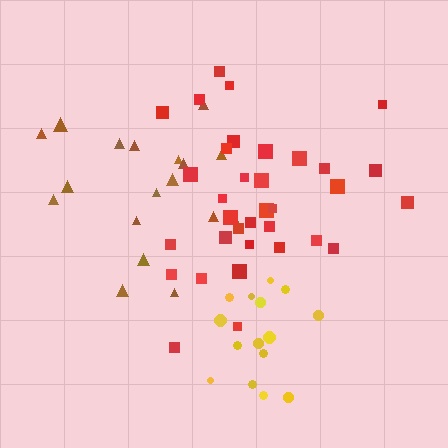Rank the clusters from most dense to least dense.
yellow, red, brown.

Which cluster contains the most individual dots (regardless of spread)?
Red (34).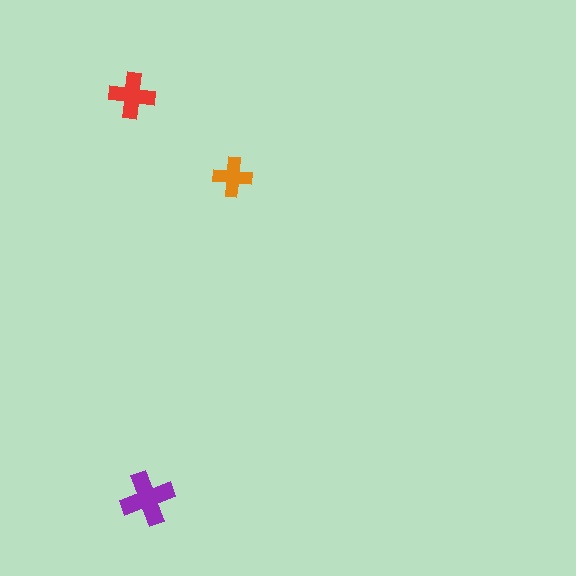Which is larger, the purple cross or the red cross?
The purple one.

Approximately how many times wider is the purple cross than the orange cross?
About 1.5 times wider.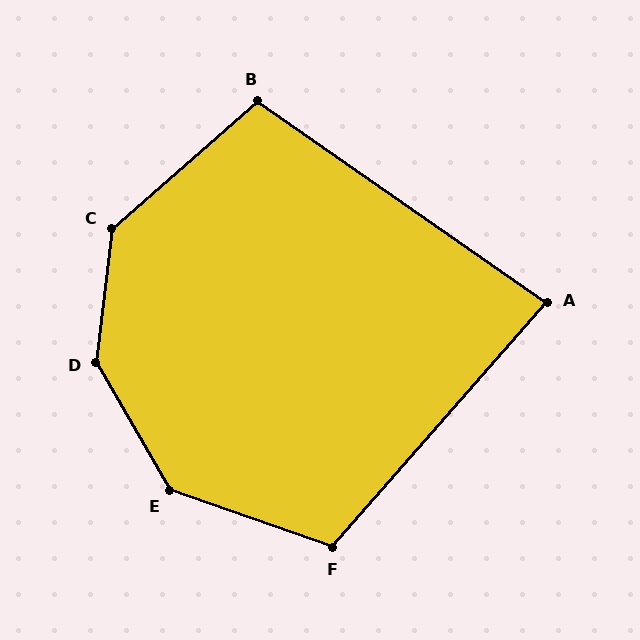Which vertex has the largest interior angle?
D, at approximately 144 degrees.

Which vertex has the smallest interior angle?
A, at approximately 84 degrees.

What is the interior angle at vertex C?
Approximately 138 degrees (obtuse).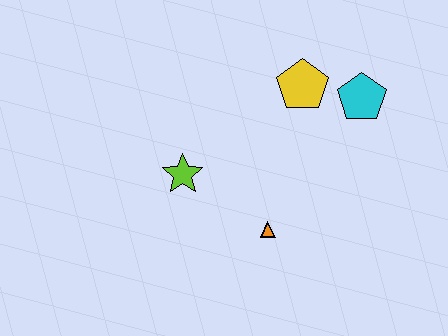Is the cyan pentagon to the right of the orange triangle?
Yes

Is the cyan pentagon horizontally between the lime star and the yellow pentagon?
No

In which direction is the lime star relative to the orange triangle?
The lime star is to the left of the orange triangle.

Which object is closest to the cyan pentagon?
The yellow pentagon is closest to the cyan pentagon.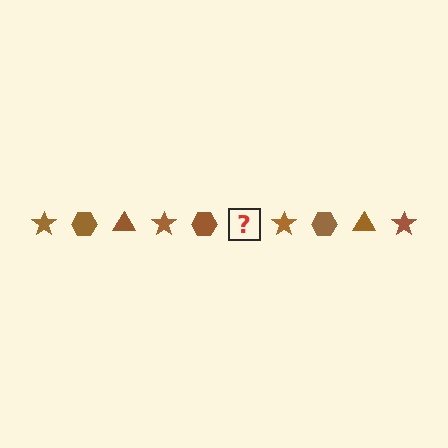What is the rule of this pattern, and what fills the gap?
The rule is that the pattern cycles through star, hexagon, triangle shapes in brown. The gap should be filled with a brown triangle.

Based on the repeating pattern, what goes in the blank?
The blank should be a brown triangle.